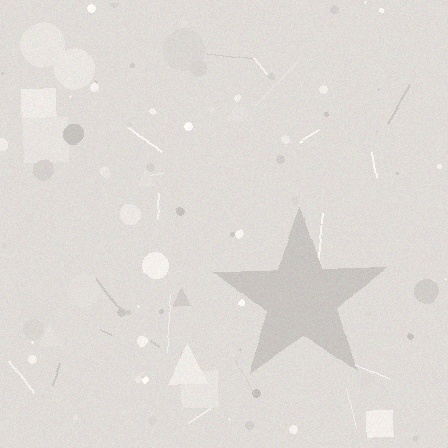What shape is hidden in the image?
A star is hidden in the image.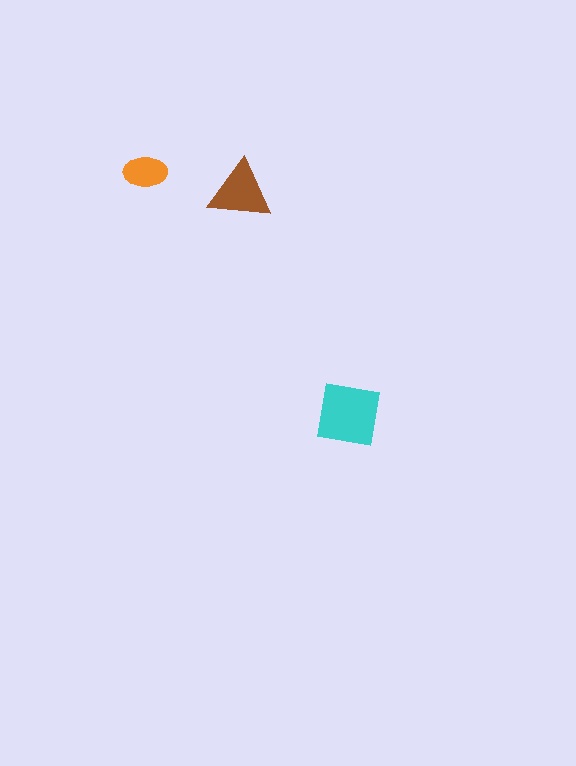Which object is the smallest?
The orange ellipse.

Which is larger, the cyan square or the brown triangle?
The cyan square.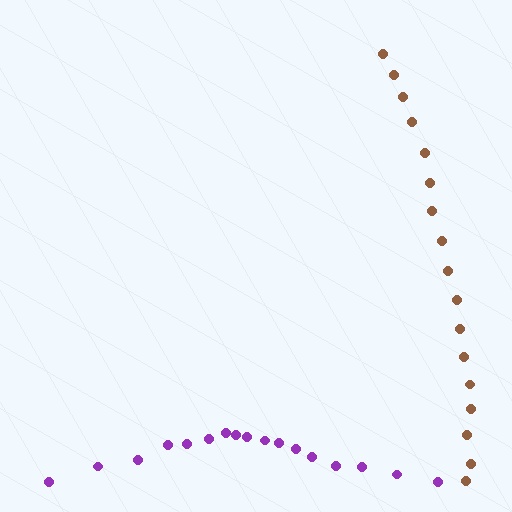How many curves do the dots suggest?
There are 2 distinct paths.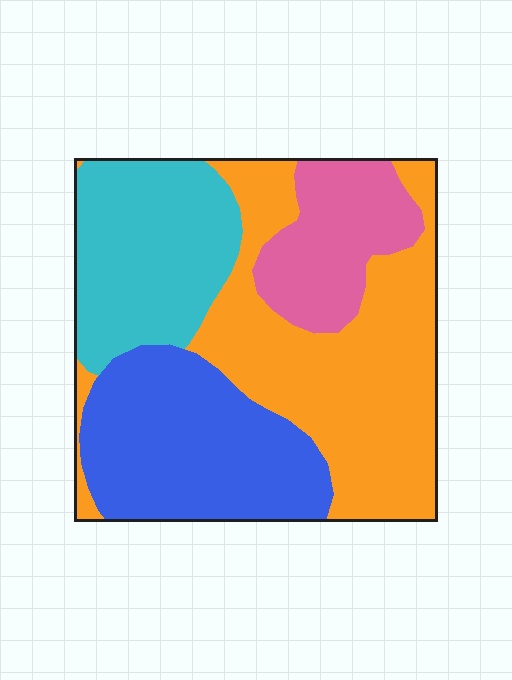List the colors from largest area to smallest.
From largest to smallest: orange, blue, cyan, pink.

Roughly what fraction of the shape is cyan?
Cyan covers roughly 20% of the shape.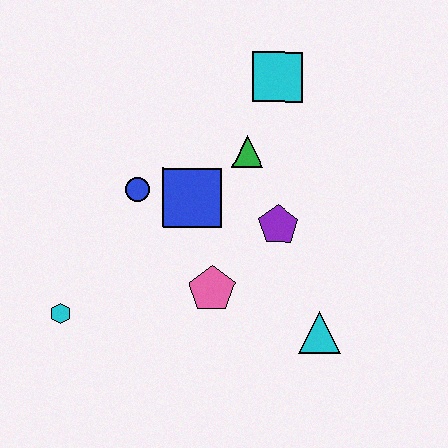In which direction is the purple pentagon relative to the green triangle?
The purple pentagon is below the green triangle.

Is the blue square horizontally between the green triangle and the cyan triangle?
No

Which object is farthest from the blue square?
The cyan triangle is farthest from the blue square.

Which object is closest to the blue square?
The blue circle is closest to the blue square.